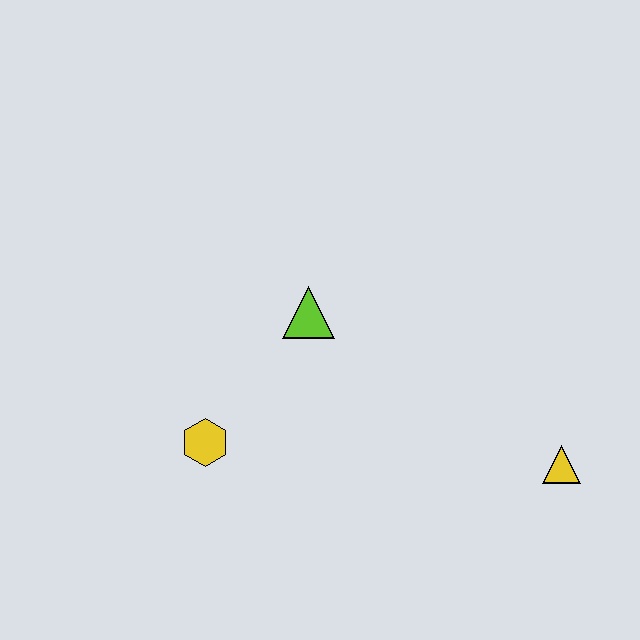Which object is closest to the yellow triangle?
The lime triangle is closest to the yellow triangle.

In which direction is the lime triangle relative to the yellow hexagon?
The lime triangle is above the yellow hexagon.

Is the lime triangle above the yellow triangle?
Yes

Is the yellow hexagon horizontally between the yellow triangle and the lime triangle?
No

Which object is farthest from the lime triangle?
The yellow triangle is farthest from the lime triangle.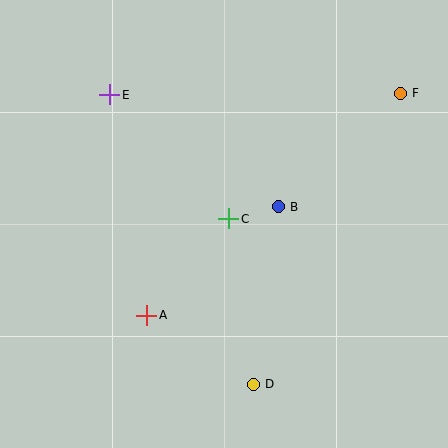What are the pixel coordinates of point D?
Point D is at (253, 384).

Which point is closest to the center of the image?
Point C at (229, 219) is closest to the center.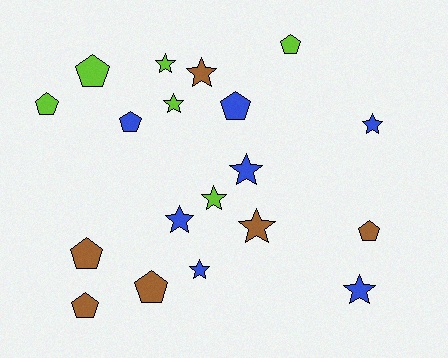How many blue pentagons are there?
There are 2 blue pentagons.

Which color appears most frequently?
Blue, with 7 objects.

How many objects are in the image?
There are 19 objects.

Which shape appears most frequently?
Star, with 10 objects.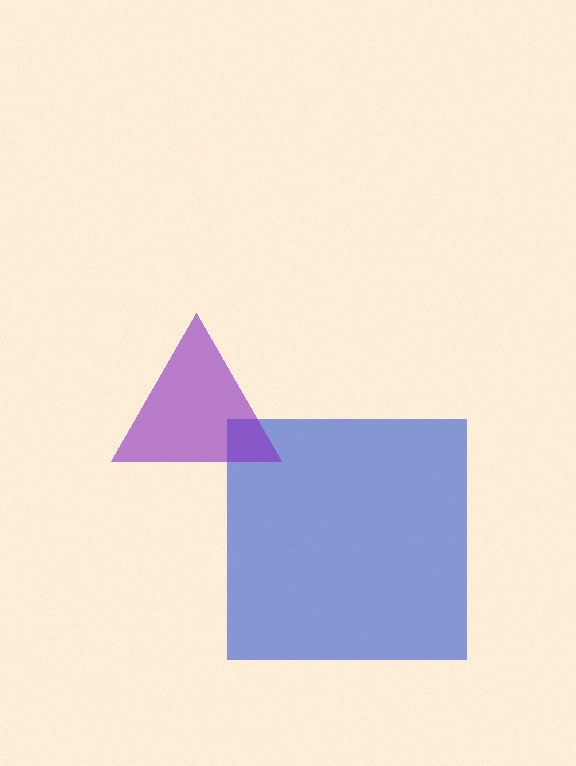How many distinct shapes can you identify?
There are 2 distinct shapes: a blue square, a purple triangle.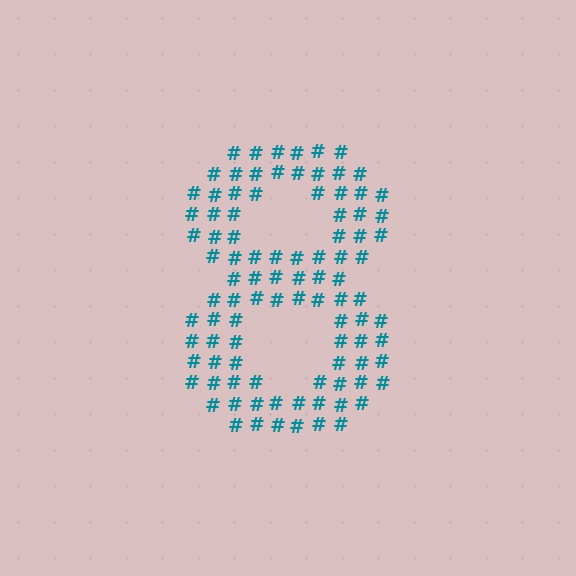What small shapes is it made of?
It is made of small hash symbols.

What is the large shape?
The large shape is the digit 8.